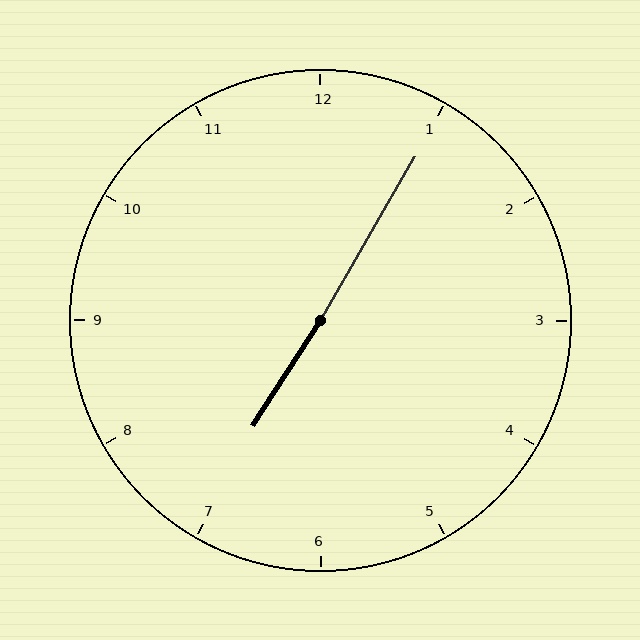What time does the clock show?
7:05.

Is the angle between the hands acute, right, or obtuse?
It is obtuse.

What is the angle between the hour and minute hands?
Approximately 178 degrees.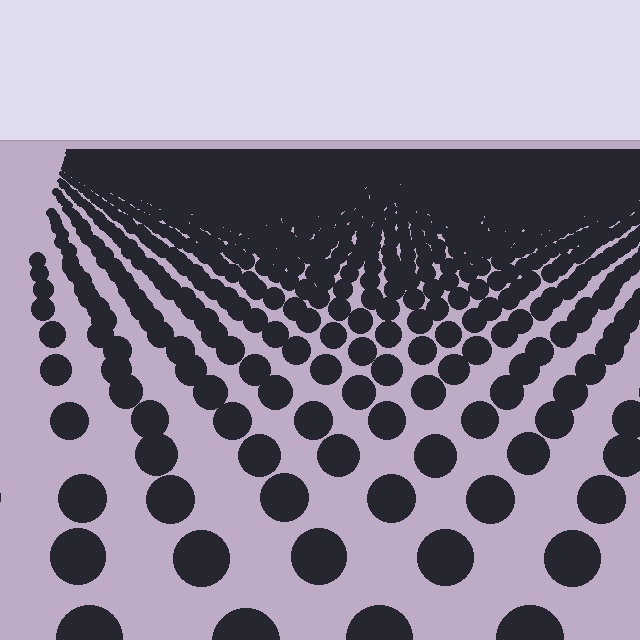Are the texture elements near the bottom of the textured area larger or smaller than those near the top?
Larger. Near the bottom, elements are closer to the viewer and appear at a bigger on-screen size.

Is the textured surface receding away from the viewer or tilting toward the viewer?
The surface is receding away from the viewer. Texture elements get smaller and denser toward the top.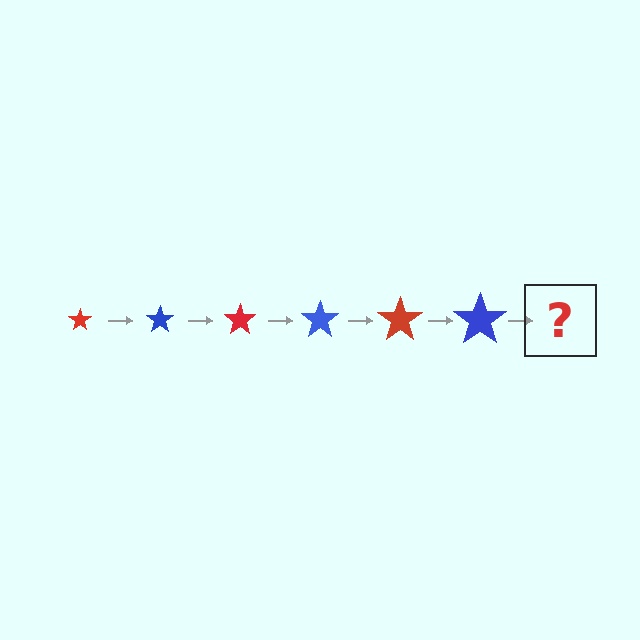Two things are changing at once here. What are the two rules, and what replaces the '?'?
The two rules are that the star grows larger each step and the color cycles through red and blue. The '?' should be a red star, larger than the previous one.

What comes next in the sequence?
The next element should be a red star, larger than the previous one.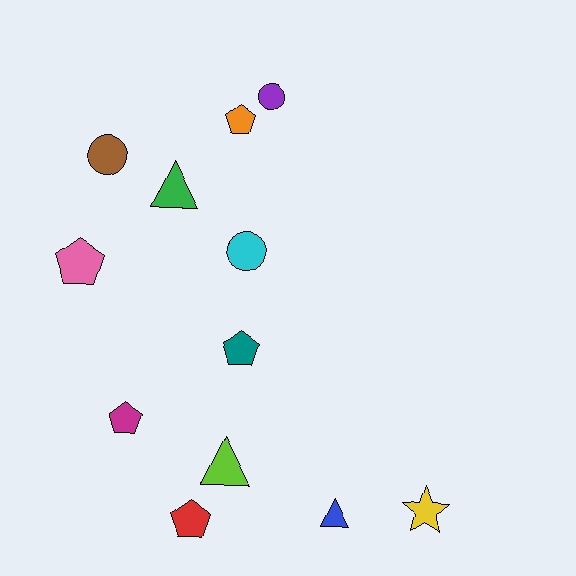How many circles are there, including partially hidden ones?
There are 3 circles.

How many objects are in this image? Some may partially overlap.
There are 12 objects.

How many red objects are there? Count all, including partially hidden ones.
There is 1 red object.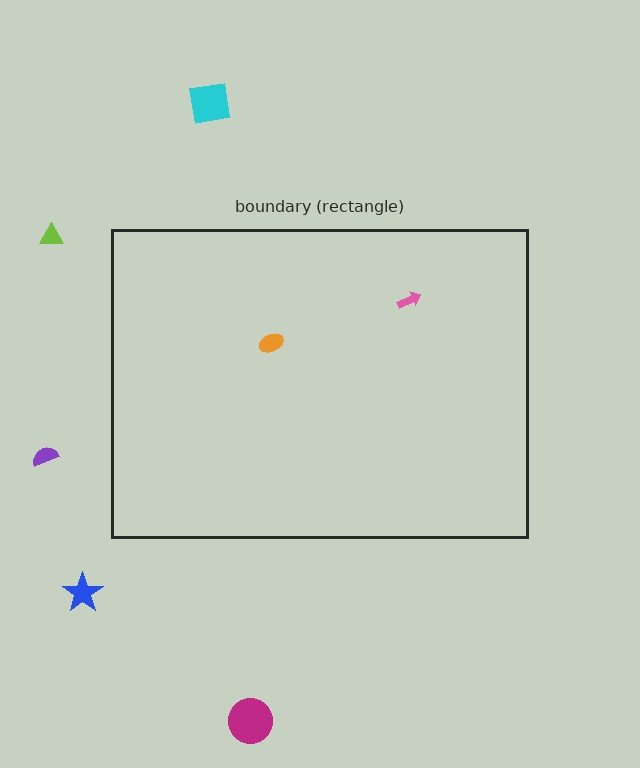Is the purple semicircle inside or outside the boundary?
Outside.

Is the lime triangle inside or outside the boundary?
Outside.